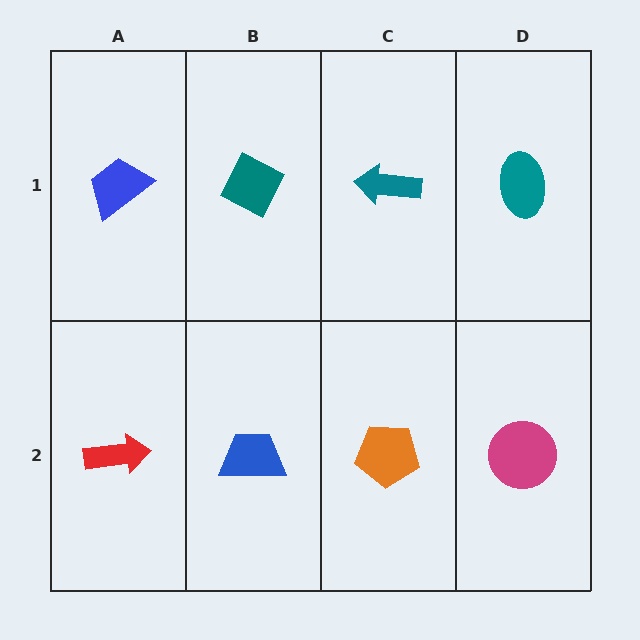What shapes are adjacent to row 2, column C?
A teal arrow (row 1, column C), a blue trapezoid (row 2, column B), a magenta circle (row 2, column D).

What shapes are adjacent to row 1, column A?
A red arrow (row 2, column A), a teal diamond (row 1, column B).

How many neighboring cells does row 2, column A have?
2.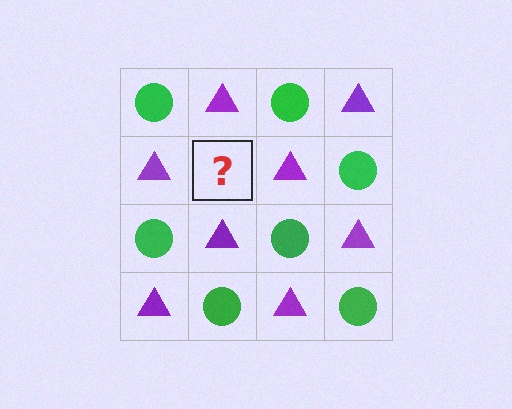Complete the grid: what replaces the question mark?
The question mark should be replaced with a green circle.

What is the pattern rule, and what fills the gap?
The rule is that it alternates green circle and purple triangle in a checkerboard pattern. The gap should be filled with a green circle.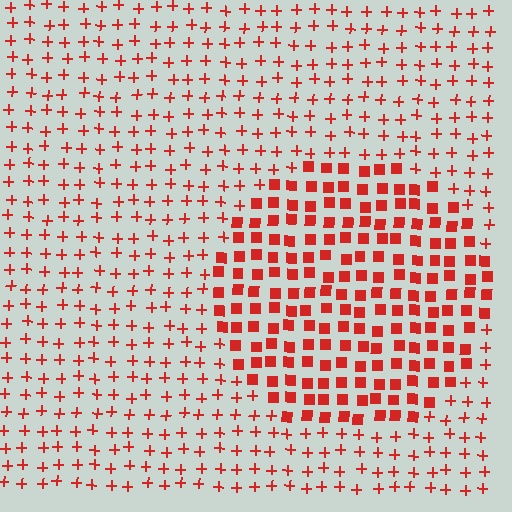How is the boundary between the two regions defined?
The boundary is defined by a change in element shape: squares inside vs. plus signs outside. All elements share the same color and spacing.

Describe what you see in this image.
The image is filled with small red elements arranged in a uniform grid. A circle-shaped region contains squares, while the surrounding area contains plus signs. The boundary is defined purely by the change in element shape.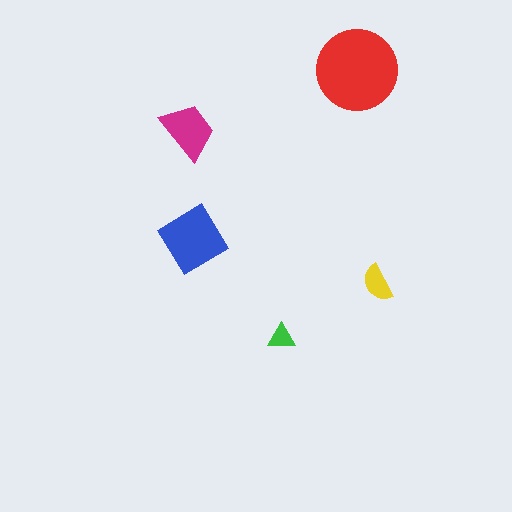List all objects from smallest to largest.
The green triangle, the yellow semicircle, the magenta trapezoid, the blue diamond, the red circle.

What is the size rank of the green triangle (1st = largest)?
5th.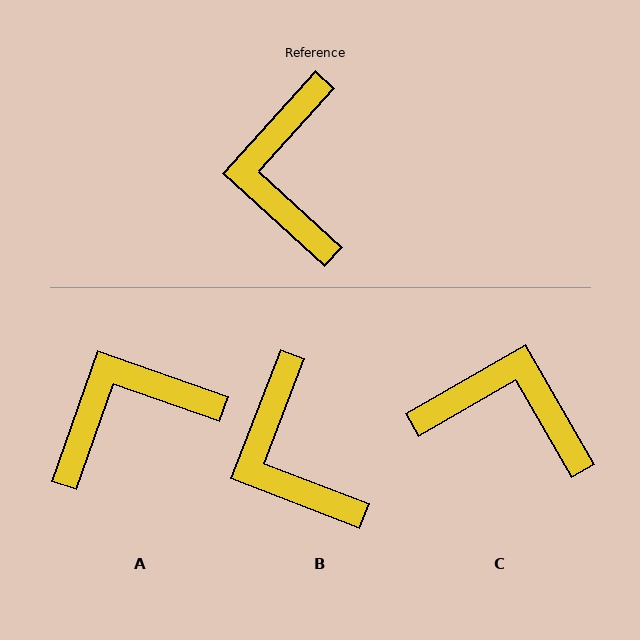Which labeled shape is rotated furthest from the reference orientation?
C, about 108 degrees away.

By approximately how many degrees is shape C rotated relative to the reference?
Approximately 108 degrees clockwise.